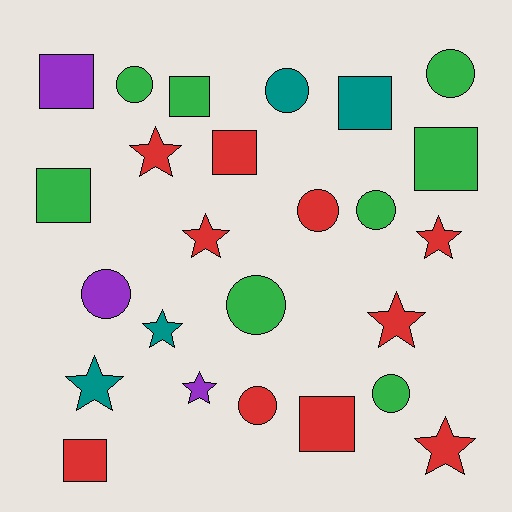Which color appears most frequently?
Red, with 10 objects.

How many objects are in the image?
There are 25 objects.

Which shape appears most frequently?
Circle, with 9 objects.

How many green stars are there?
There are no green stars.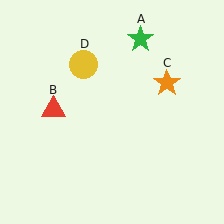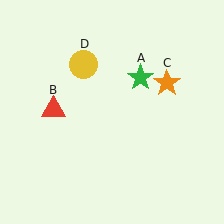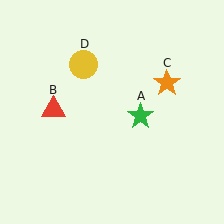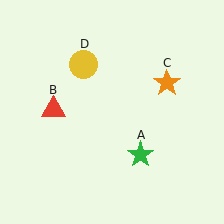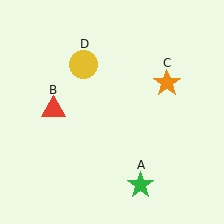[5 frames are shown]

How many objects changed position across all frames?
1 object changed position: green star (object A).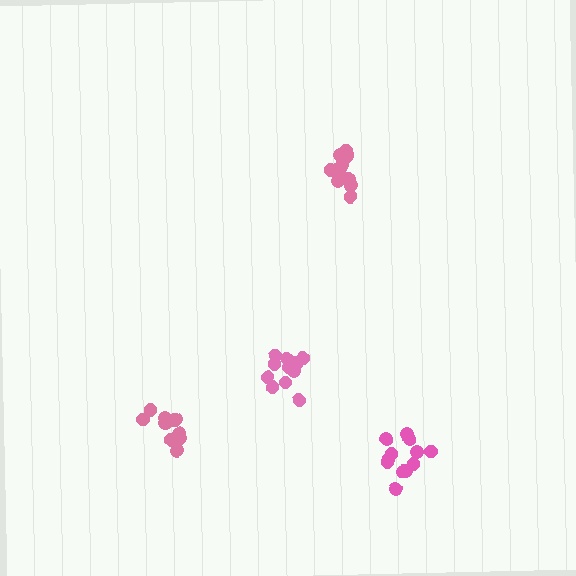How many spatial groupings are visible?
There are 4 spatial groupings.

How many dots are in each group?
Group 1: 12 dots, Group 2: 12 dots, Group 3: 12 dots, Group 4: 12 dots (48 total).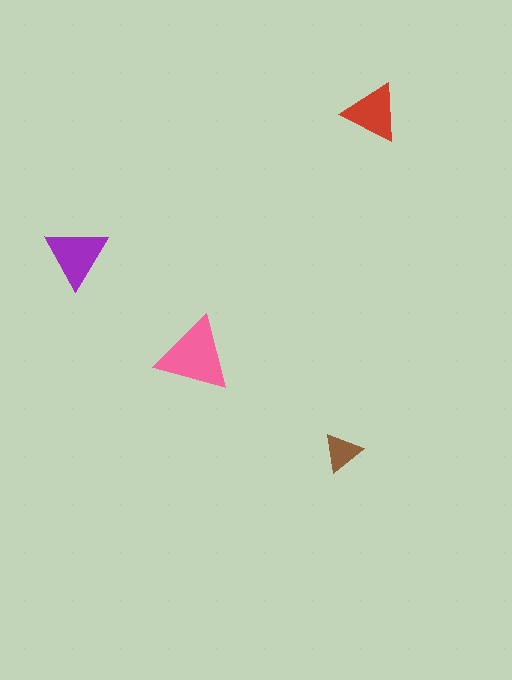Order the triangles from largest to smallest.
the pink one, the purple one, the red one, the brown one.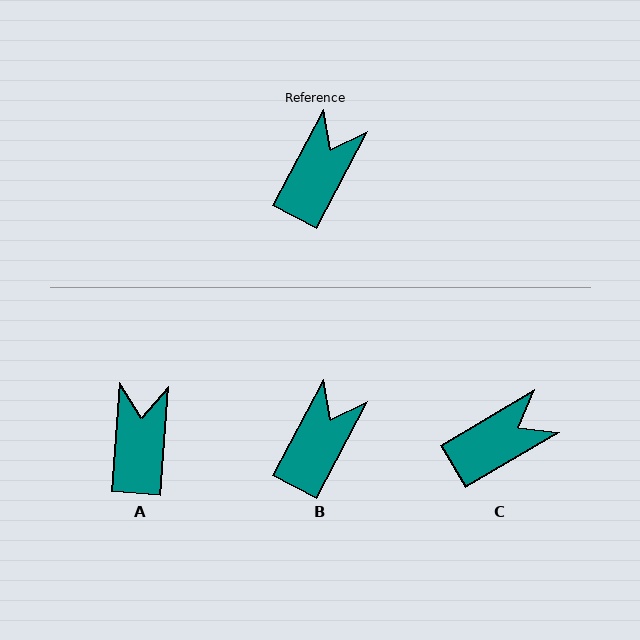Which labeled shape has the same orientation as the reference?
B.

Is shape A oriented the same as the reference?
No, it is off by about 23 degrees.